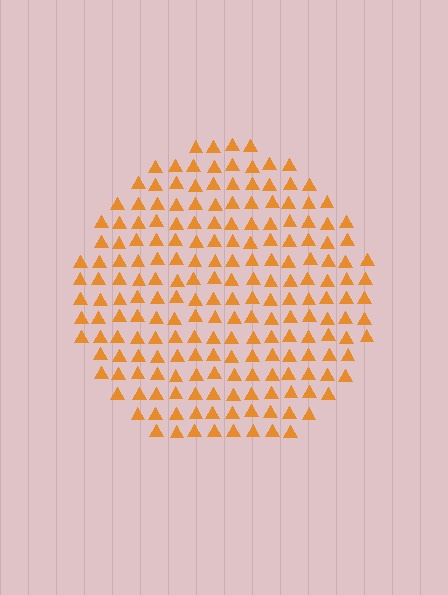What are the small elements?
The small elements are triangles.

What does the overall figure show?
The overall figure shows a circle.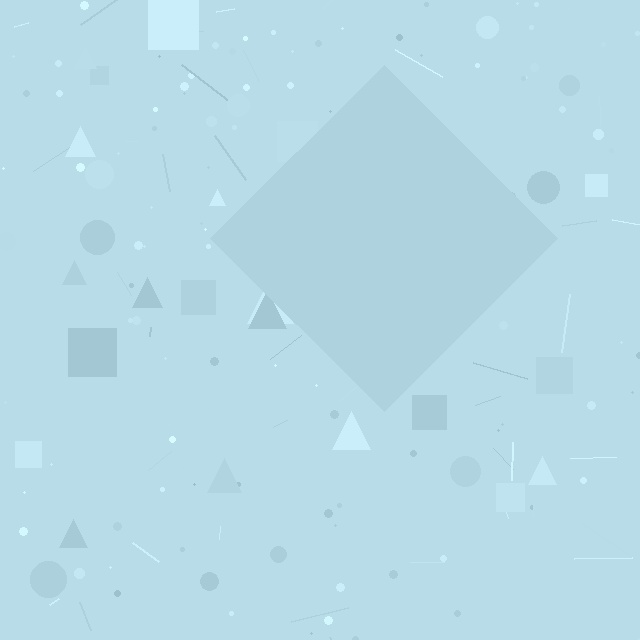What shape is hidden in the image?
A diamond is hidden in the image.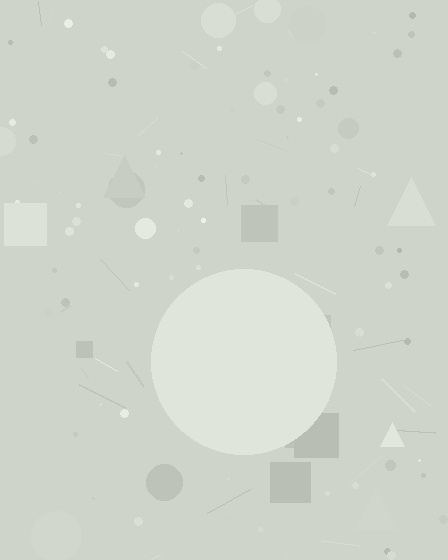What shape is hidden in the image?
A circle is hidden in the image.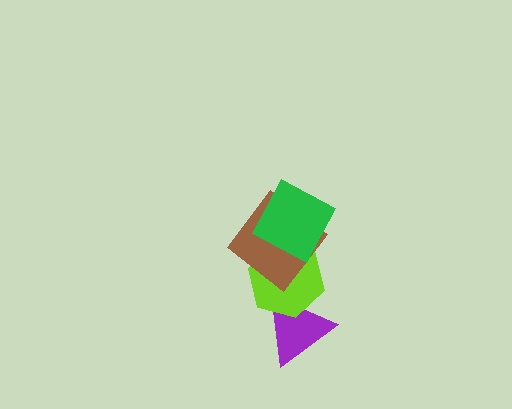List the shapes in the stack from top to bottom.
From top to bottom: the green square, the brown diamond, the lime hexagon, the purple triangle.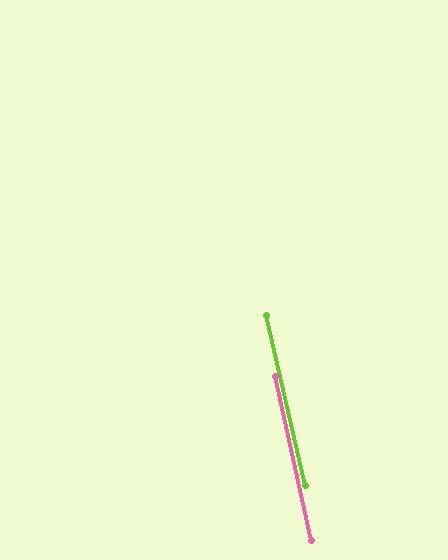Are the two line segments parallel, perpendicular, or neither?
Parallel — their directions differ by only 0.5°.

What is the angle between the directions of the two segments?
Approximately 1 degree.